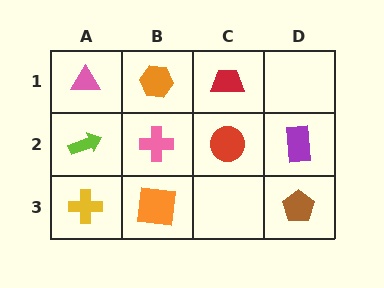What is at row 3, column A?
A yellow cross.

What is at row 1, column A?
A pink triangle.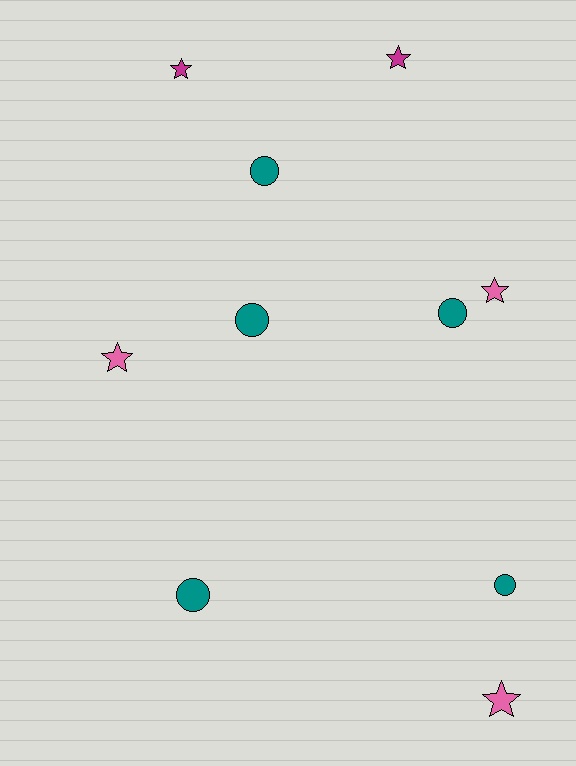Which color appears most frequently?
Teal, with 5 objects.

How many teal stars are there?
There are no teal stars.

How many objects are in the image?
There are 10 objects.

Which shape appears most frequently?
Star, with 5 objects.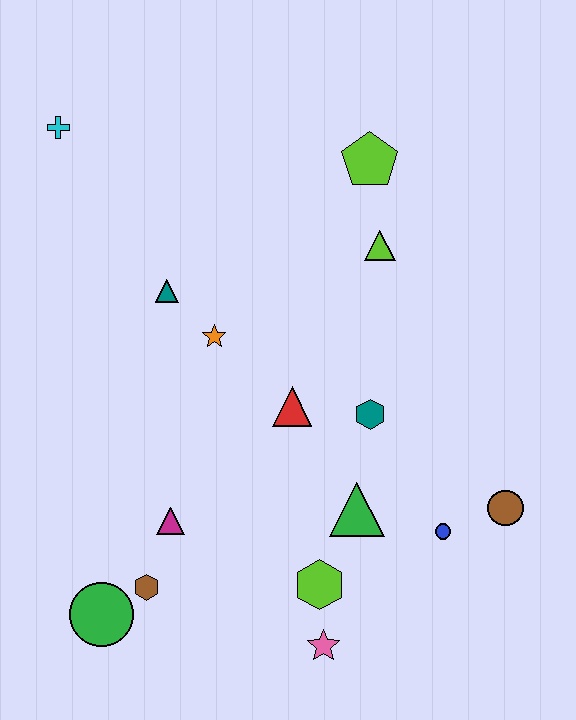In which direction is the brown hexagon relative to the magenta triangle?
The brown hexagon is below the magenta triangle.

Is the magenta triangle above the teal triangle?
No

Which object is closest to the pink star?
The lime hexagon is closest to the pink star.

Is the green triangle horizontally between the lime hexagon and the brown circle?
Yes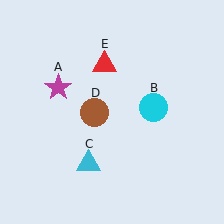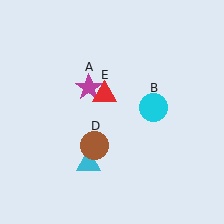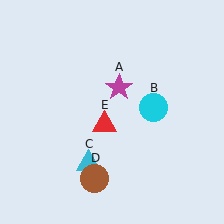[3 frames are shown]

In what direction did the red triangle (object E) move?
The red triangle (object E) moved down.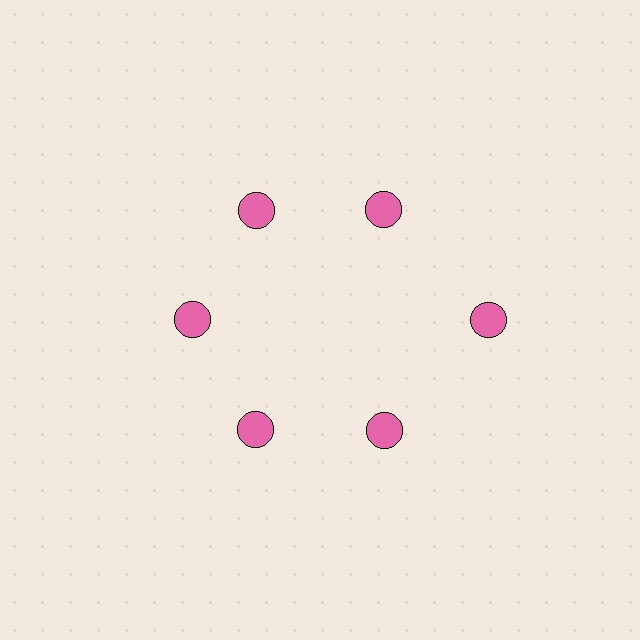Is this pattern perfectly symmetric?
No. The 6 pink circles are arranged in a ring, but one element near the 3 o'clock position is pushed outward from the center, breaking the 6-fold rotational symmetry.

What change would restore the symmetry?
The symmetry would be restored by moving it inward, back onto the ring so that all 6 circles sit at equal angles and equal distance from the center.